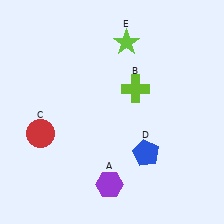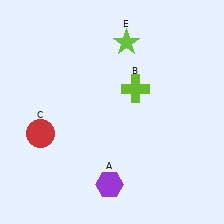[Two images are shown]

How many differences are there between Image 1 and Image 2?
There is 1 difference between the two images.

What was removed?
The blue pentagon (D) was removed in Image 2.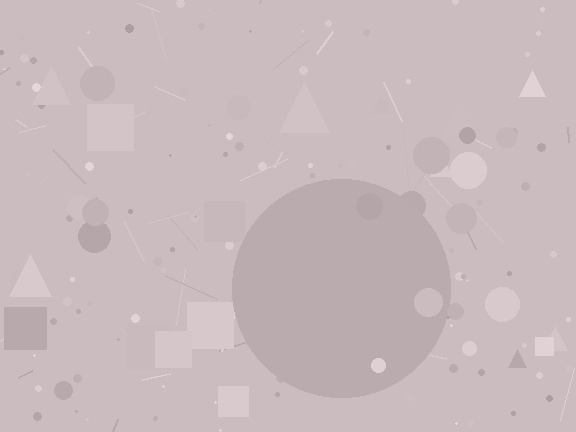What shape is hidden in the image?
A circle is hidden in the image.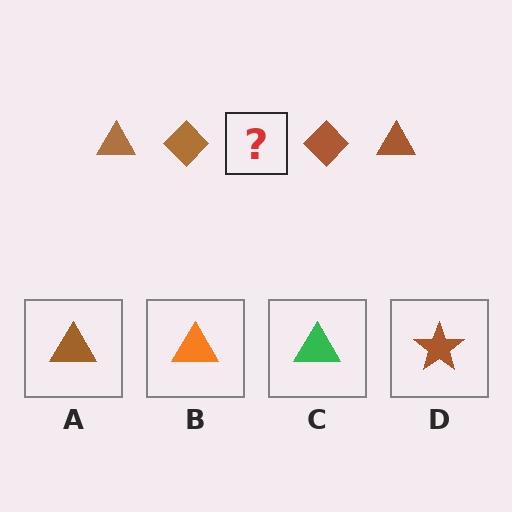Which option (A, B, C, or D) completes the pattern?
A.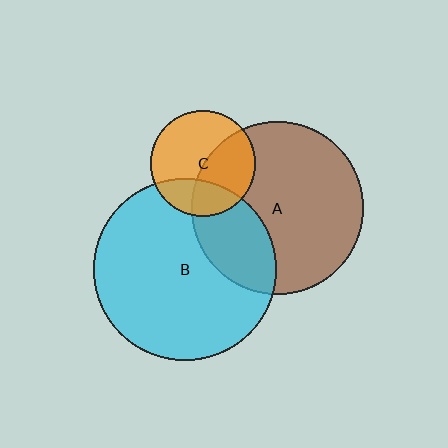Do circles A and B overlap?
Yes.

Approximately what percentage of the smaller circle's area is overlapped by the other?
Approximately 25%.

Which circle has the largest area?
Circle B (cyan).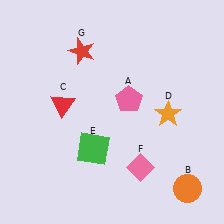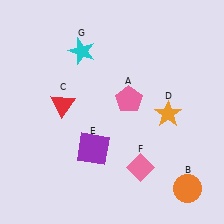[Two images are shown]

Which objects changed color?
E changed from green to purple. G changed from red to cyan.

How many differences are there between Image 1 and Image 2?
There are 2 differences between the two images.